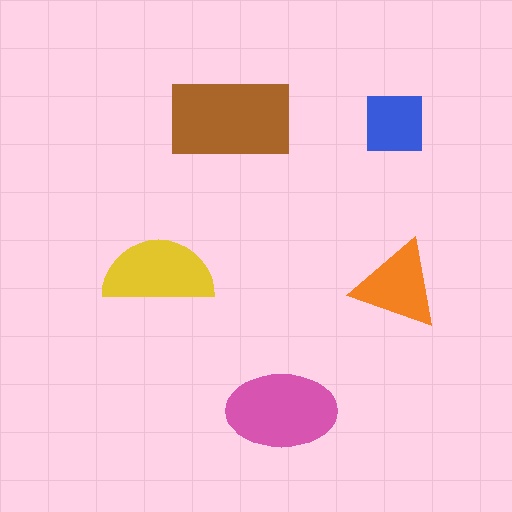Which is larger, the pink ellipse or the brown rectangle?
The brown rectangle.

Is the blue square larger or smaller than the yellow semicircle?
Smaller.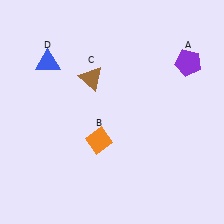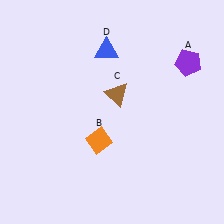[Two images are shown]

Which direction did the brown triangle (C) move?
The brown triangle (C) moved right.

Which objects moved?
The objects that moved are: the brown triangle (C), the blue triangle (D).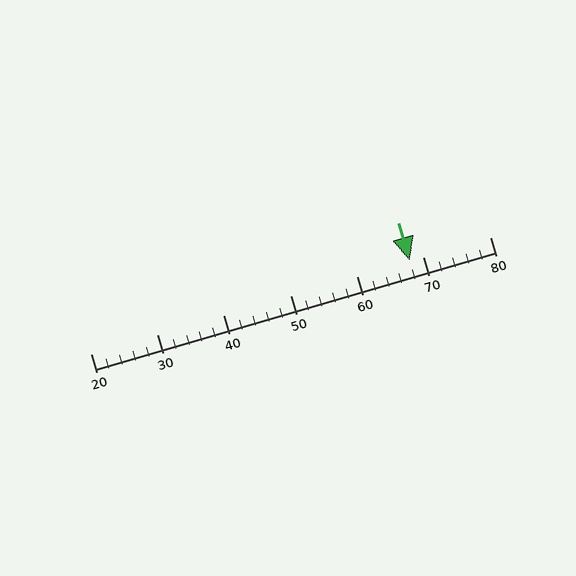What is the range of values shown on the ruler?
The ruler shows values from 20 to 80.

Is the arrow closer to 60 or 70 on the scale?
The arrow is closer to 70.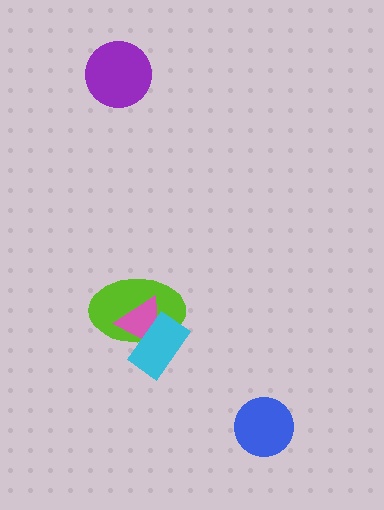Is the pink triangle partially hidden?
Yes, it is partially covered by another shape.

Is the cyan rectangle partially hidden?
No, no other shape covers it.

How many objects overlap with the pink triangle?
2 objects overlap with the pink triangle.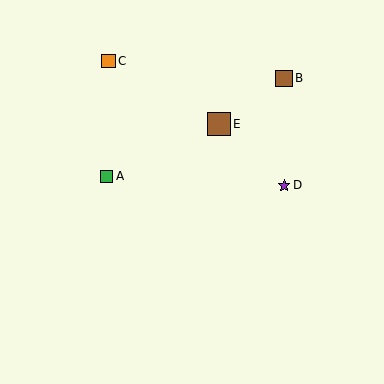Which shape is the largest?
The brown square (labeled E) is the largest.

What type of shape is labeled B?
Shape B is a brown square.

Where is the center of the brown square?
The center of the brown square is at (219, 124).